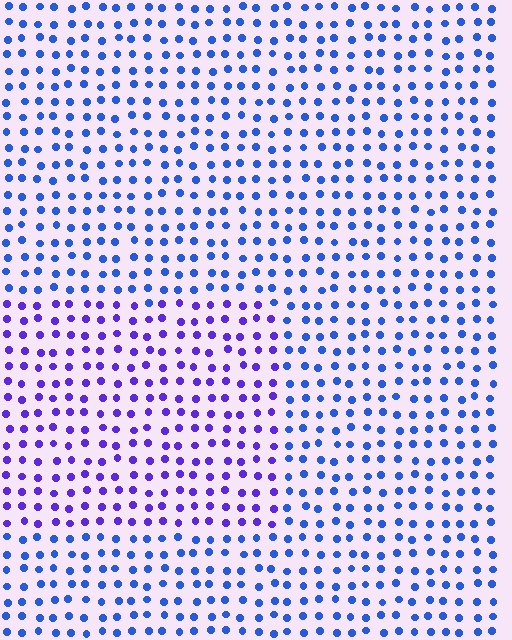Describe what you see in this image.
The image is filled with small blue elements in a uniform arrangement. A rectangle-shaped region is visible where the elements are tinted to a slightly different hue, forming a subtle color boundary.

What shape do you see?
I see a rectangle.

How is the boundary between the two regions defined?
The boundary is defined purely by a slight shift in hue (about 35 degrees). Spacing, size, and orientation are identical on both sides.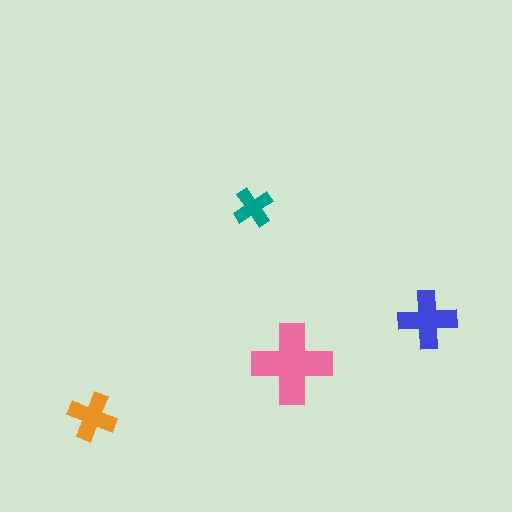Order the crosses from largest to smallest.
the pink one, the blue one, the orange one, the teal one.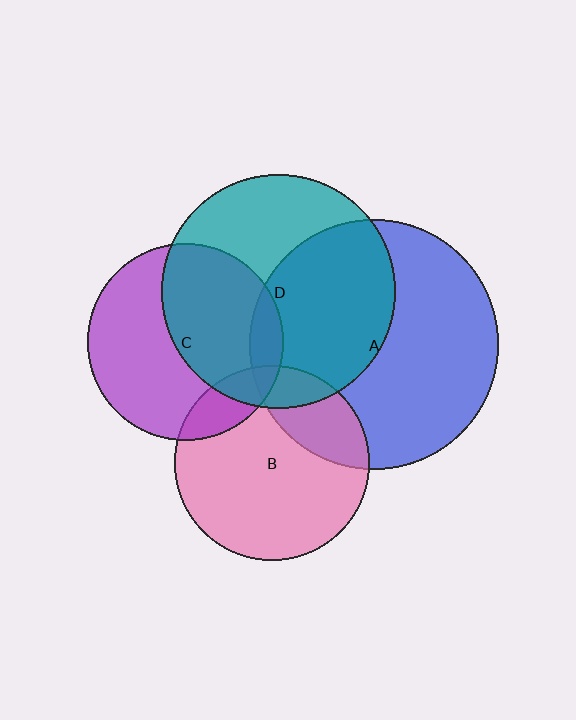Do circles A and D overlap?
Yes.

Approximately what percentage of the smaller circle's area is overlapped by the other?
Approximately 50%.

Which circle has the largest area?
Circle A (blue).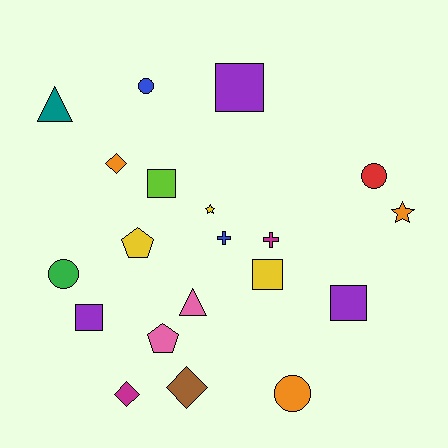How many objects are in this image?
There are 20 objects.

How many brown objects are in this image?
There is 1 brown object.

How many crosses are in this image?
There are 2 crosses.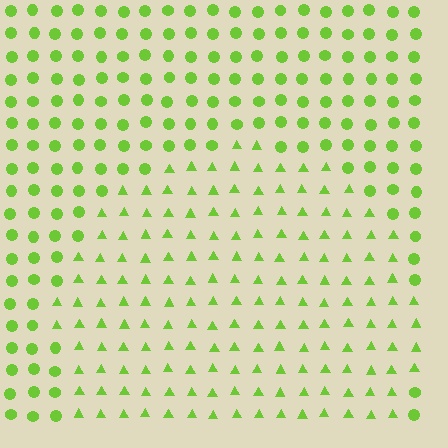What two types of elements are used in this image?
The image uses triangles inside the circle region and circles outside it.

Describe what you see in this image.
The image is filled with small lime elements arranged in a uniform grid. A circle-shaped region contains triangles, while the surrounding area contains circles. The boundary is defined purely by the change in element shape.